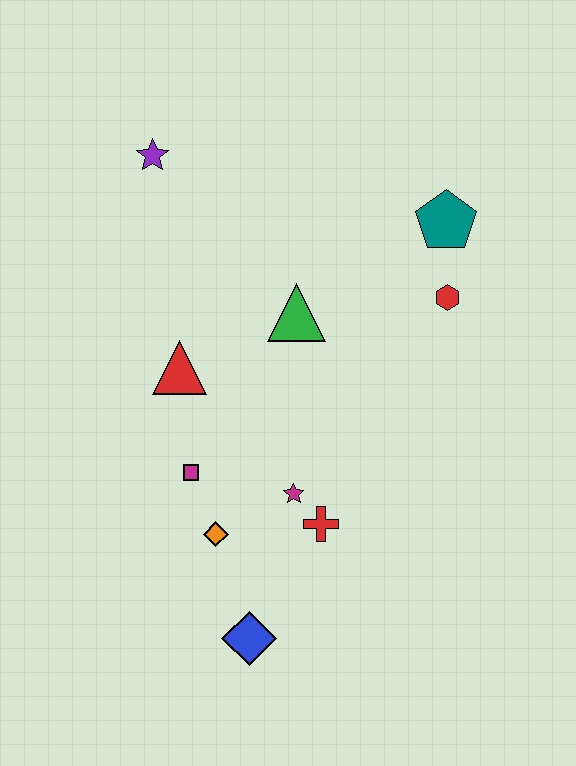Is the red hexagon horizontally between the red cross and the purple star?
No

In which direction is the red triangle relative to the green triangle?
The red triangle is to the left of the green triangle.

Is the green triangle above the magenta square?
Yes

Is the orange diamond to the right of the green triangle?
No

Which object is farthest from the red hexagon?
The blue diamond is farthest from the red hexagon.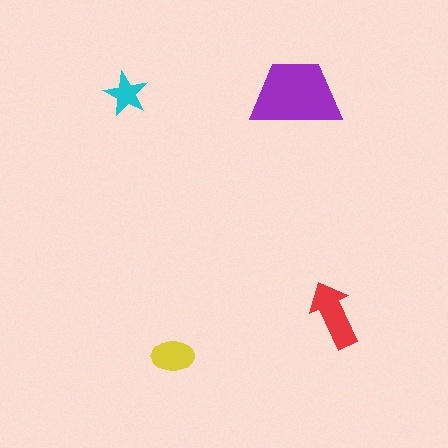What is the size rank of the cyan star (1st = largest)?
4th.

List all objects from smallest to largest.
The cyan star, the yellow ellipse, the red arrow, the purple trapezoid.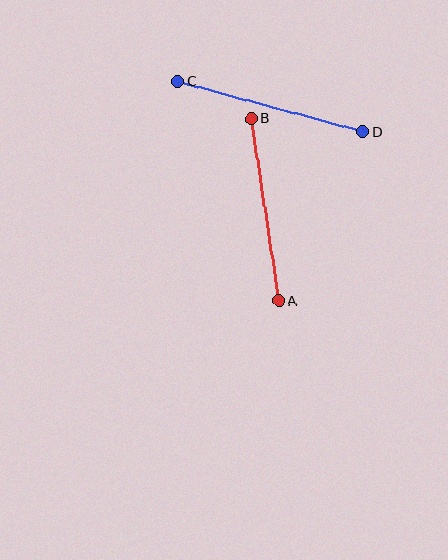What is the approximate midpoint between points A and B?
The midpoint is at approximately (265, 210) pixels.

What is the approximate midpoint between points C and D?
The midpoint is at approximately (270, 107) pixels.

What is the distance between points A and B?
The distance is approximately 184 pixels.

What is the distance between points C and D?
The distance is approximately 192 pixels.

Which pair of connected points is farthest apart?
Points C and D are farthest apart.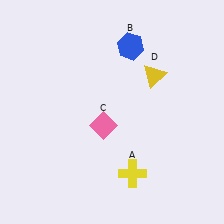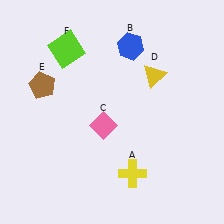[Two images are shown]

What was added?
A brown pentagon (E), a lime square (F) were added in Image 2.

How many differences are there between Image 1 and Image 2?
There are 2 differences between the two images.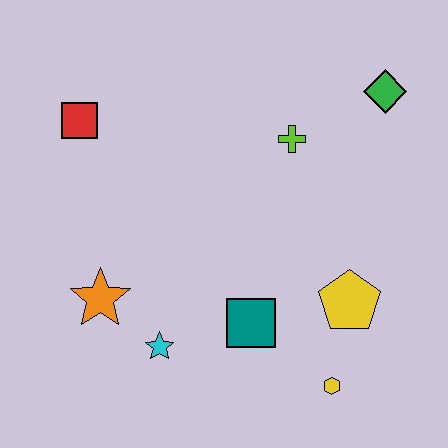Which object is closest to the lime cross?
The green diamond is closest to the lime cross.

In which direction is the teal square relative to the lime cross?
The teal square is below the lime cross.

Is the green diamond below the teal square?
No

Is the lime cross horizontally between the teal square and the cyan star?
No